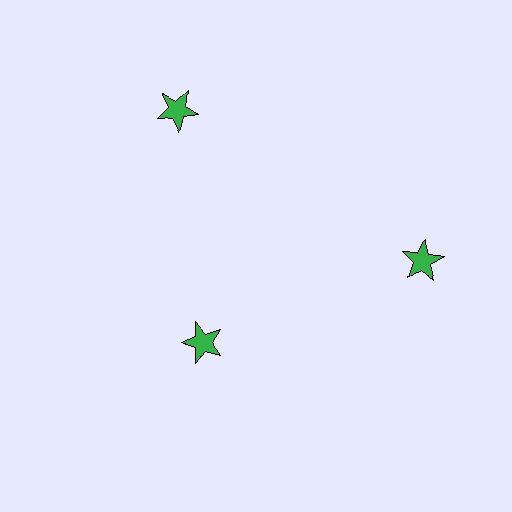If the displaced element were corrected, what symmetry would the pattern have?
It would have 3-fold rotational symmetry — the pattern would map onto itself every 120 degrees.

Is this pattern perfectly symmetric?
No. The 3 green stars are arranged in a ring, but one element near the 7 o'clock position is pulled inward toward the center, breaking the 3-fold rotational symmetry.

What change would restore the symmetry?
The symmetry would be restored by moving it outward, back onto the ring so that all 3 stars sit at equal angles and equal distance from the center.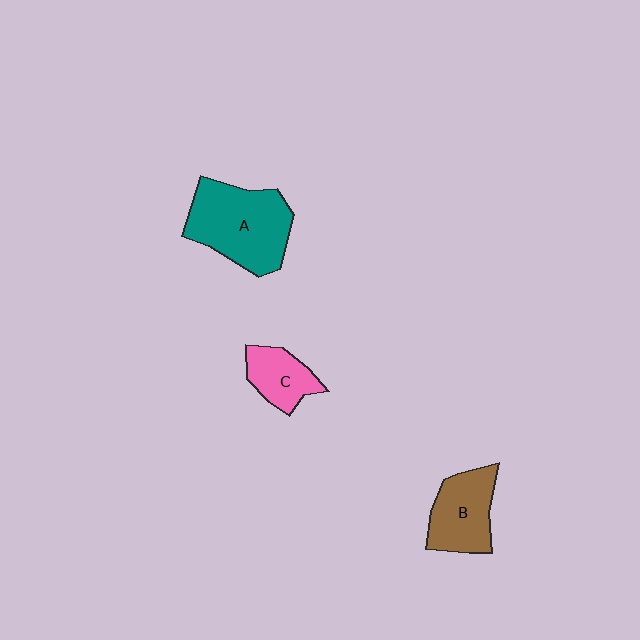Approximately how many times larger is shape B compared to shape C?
Approximately 1.4 times.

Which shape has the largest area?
Shape A (teal).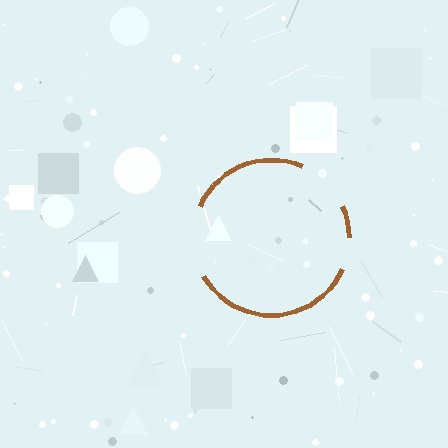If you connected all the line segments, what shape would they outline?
They would outline a circle.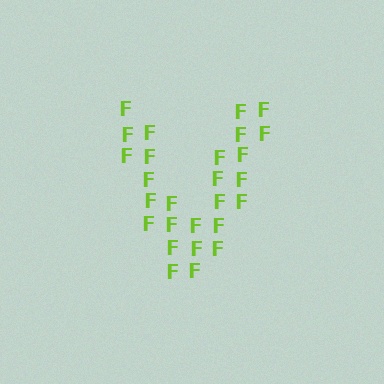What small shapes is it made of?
It is made of small letter F's.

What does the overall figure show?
The overall figure shows the letter V.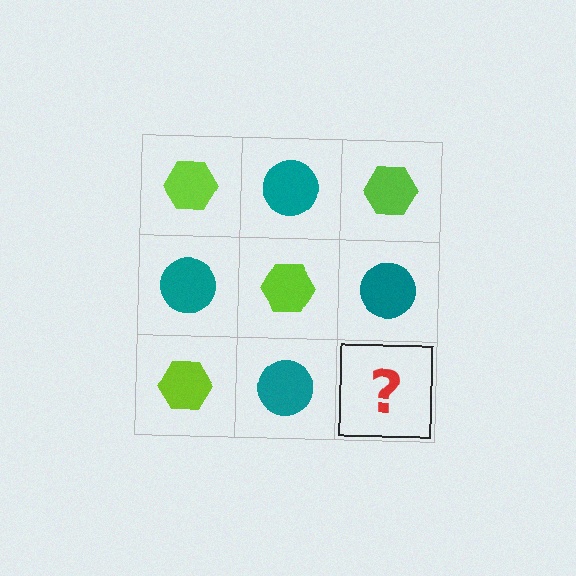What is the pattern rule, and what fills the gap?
The rule is that it alternates lime hexagon and teal circle in a checkerboard pattern. The gap should be filled with a lime hexagon.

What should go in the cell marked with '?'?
The missing cell should contain a lime hexagon.